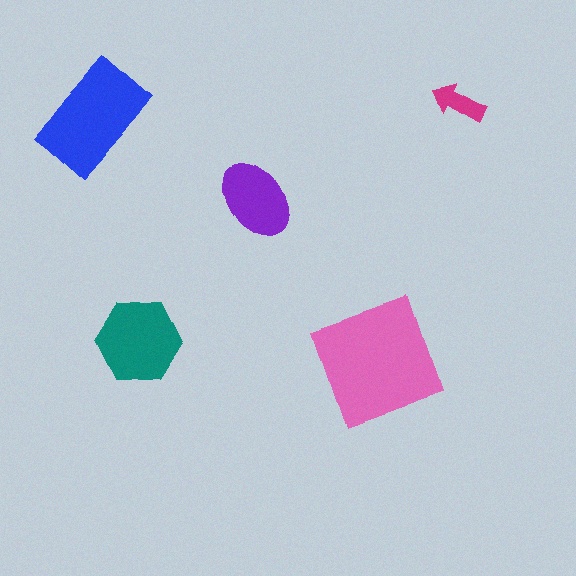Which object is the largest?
The pink square.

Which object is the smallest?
The magenta arrow.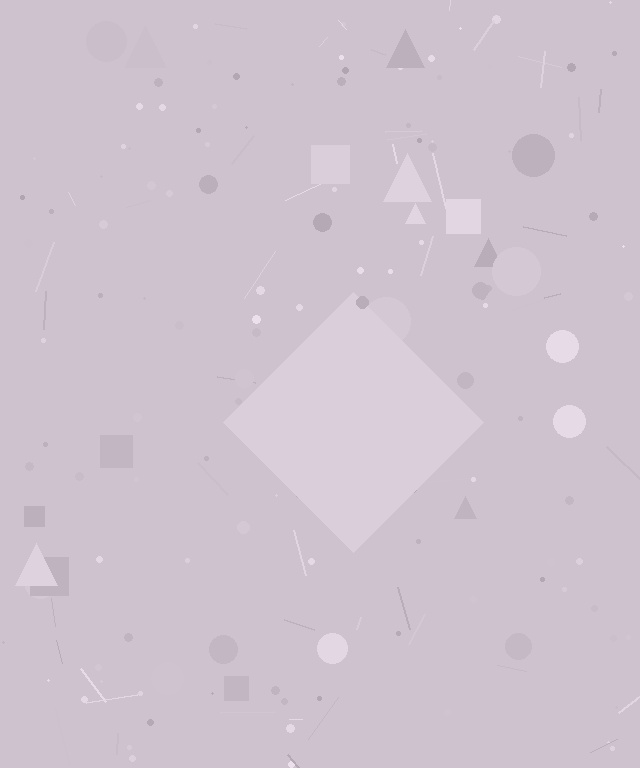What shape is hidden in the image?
A diamond is hidden in the image.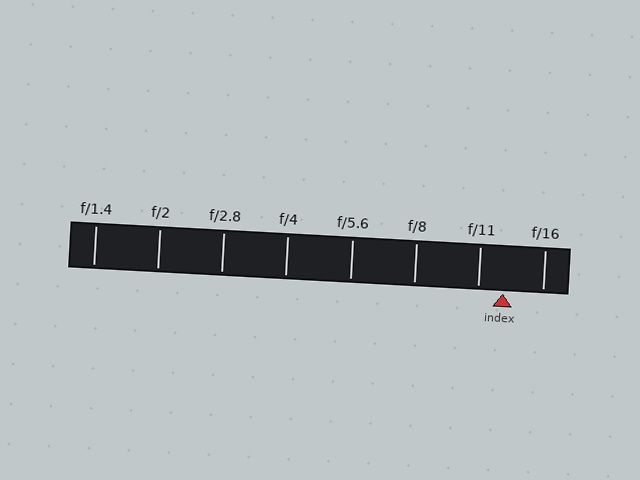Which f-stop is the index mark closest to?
The index mark is closest to f/11.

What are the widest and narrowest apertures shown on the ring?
The widest aperture shown is f/1.4 and the narrowest is f/16.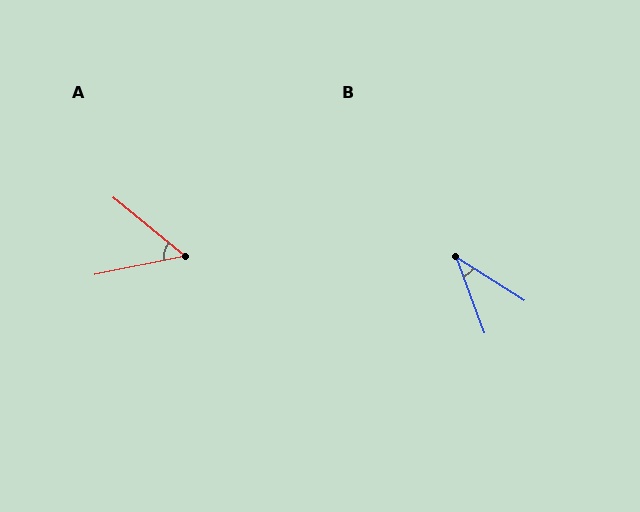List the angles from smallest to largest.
B (37°), A (51°).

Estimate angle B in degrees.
Approximately 37 degrees.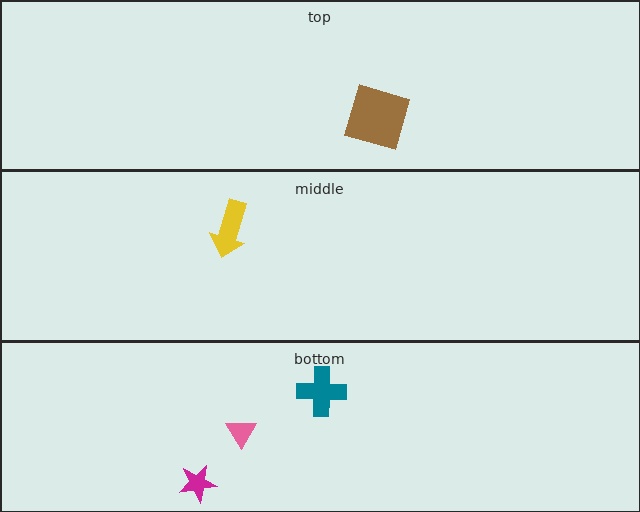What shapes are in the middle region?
The yellow arrow.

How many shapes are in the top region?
1.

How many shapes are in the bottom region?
3.